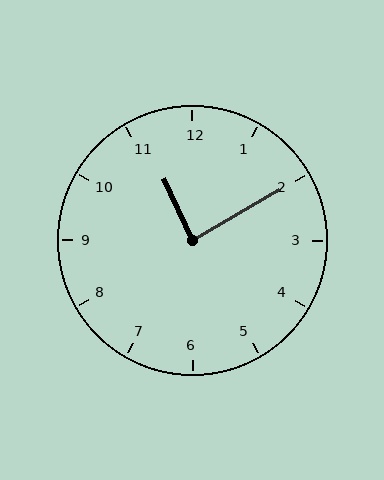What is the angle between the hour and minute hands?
Approximately 85 degrees.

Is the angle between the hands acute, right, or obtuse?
It is right.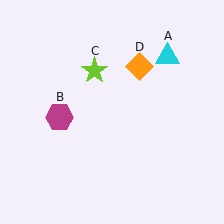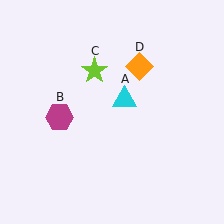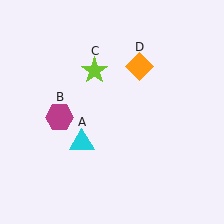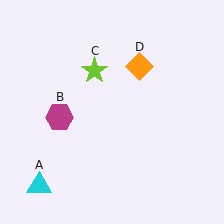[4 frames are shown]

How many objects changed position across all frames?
1 object changed position: cyan triangle (object A).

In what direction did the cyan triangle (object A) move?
The cyan triangle (object A) moved down and to the left.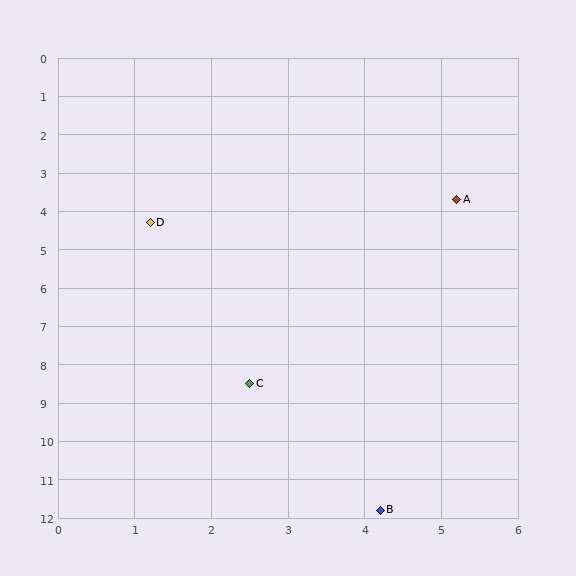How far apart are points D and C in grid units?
Points D and C are about 4.4 grid units apart.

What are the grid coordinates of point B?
Point B is at approximately (4.2, 11.8).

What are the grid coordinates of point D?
Point D is at approximately (1.2, 4.3).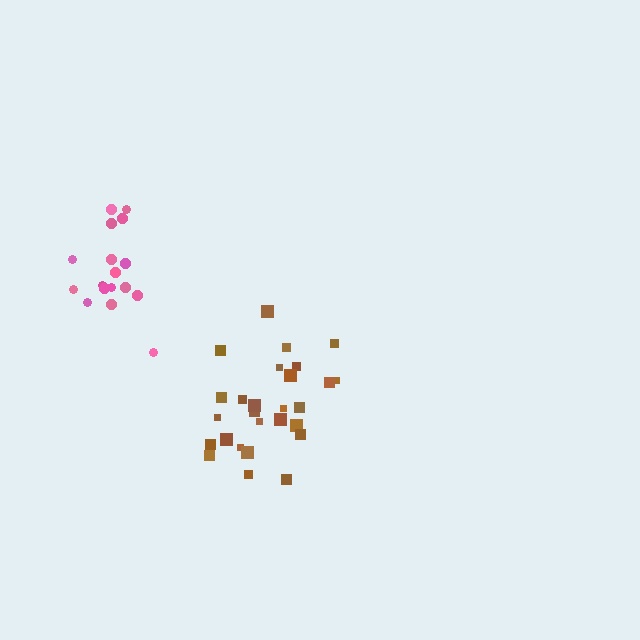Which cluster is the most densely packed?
Brown.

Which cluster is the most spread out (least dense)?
Pink.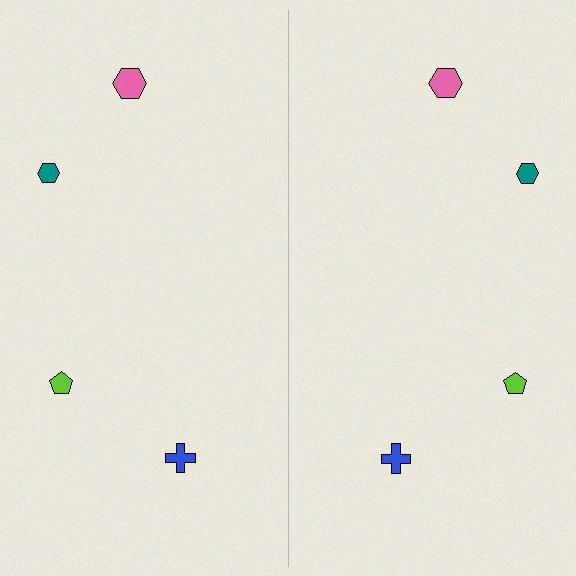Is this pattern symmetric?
Yes, this pattern has bilateral (reflection) symmetry.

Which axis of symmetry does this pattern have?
The pattern has a vertical axis of symmetry running through the center of the image.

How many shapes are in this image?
There are 8 shapes in this image.